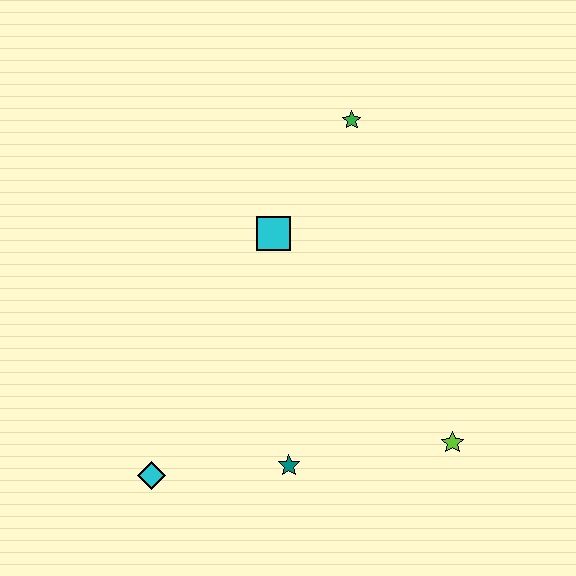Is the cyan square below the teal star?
No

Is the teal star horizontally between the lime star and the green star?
No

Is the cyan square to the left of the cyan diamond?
No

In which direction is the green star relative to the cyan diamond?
The green star is above the cyan diamond.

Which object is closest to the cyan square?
The green star is closest to the cyan square.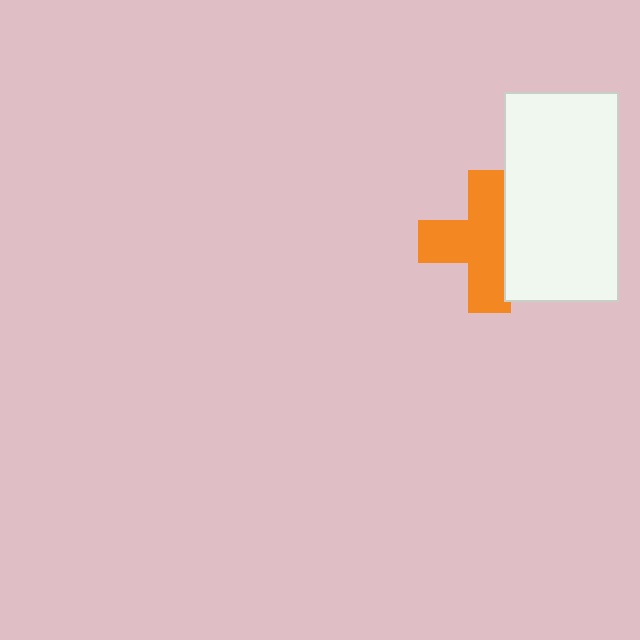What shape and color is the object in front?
The object in front is a white rectangle.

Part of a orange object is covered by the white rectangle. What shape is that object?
It is a cross.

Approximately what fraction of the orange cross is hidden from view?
Roughly 30% of the orange cross is hidden behind the white rectangle.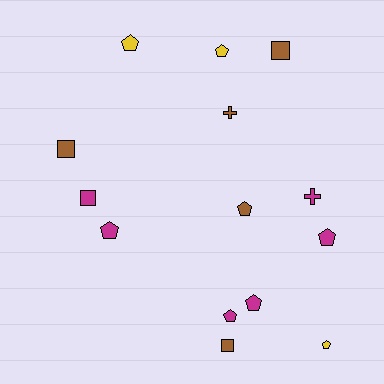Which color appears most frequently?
Magenta, with 6 objects.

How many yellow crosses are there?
There are no yellow crosses.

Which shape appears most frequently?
Pentagon, with 8 objects.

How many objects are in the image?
There are 14 objects.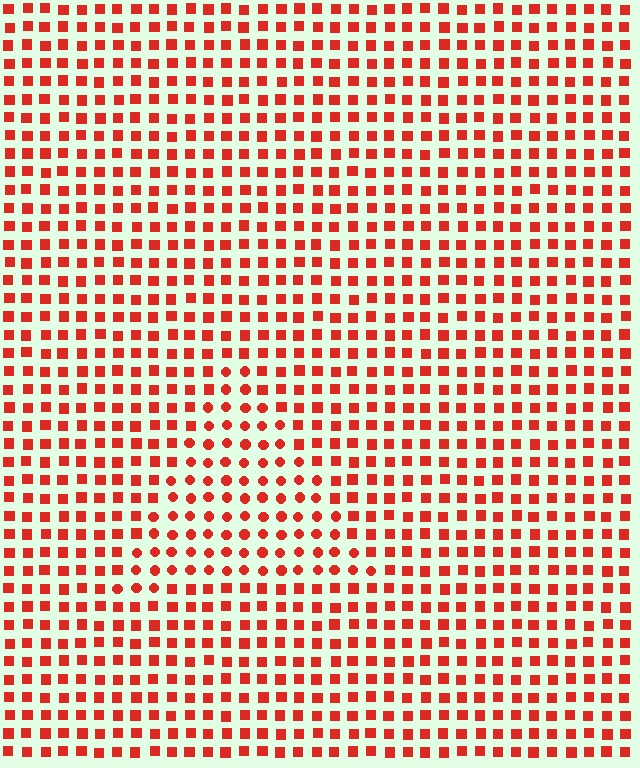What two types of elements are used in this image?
The image uses circles inside the triangle region and squares outside it.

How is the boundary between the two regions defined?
The boundary is defined by a change in element shape: circles inside vs. squares outside. All elements share the same color and spacing.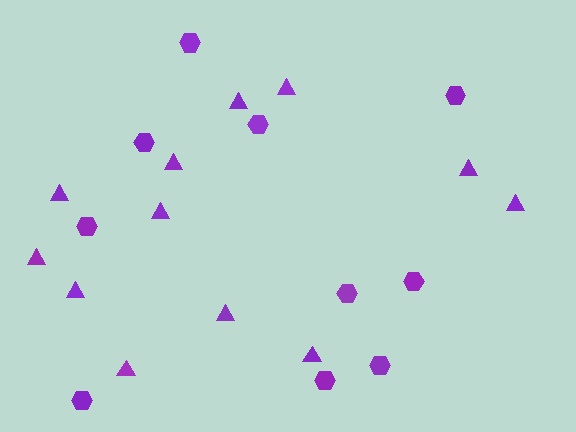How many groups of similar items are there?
There are 2 groups: one group of triangles (12) and one group of hexagons (10).